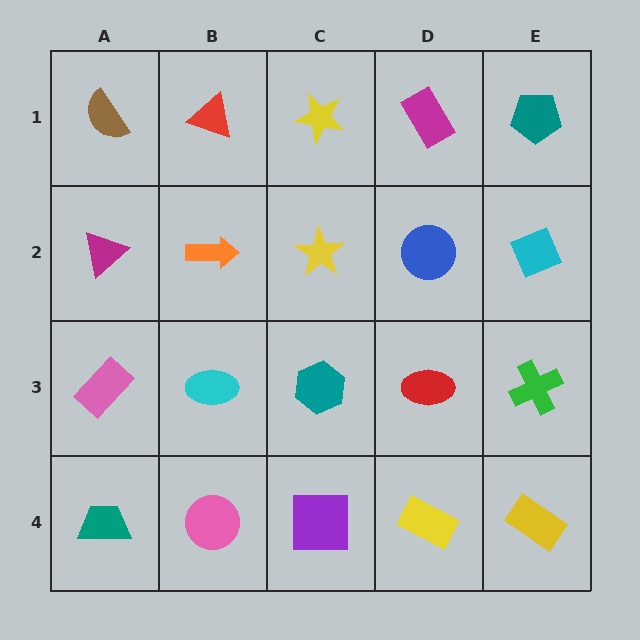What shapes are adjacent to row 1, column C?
A yellow star (row 2, column C), a red triangle (row 1, column B), a magenta rectangle (row 1, column D).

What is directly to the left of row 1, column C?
A red triangle.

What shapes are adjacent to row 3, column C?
A yellow star (row 2, column C), a purple square (row 4, column C), a cyan ellipse (row 3, column B), a red ellipse (row 3, column D).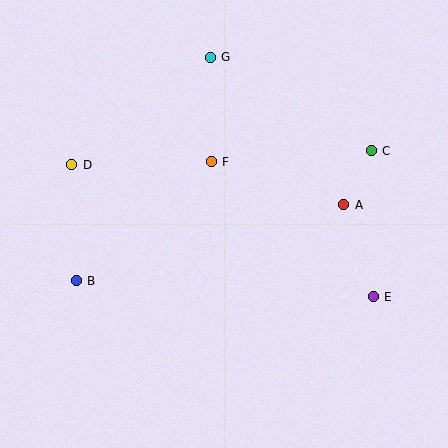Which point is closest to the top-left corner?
Point D is closest to the top-left corner.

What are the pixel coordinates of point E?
Point E is at (373, 297).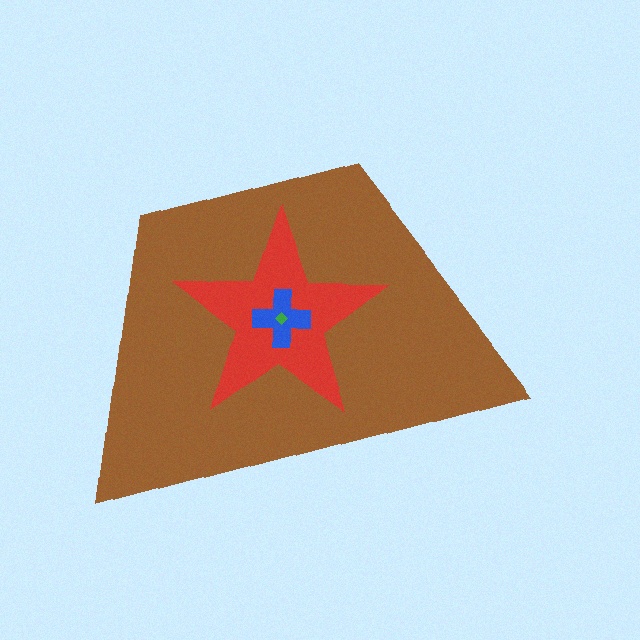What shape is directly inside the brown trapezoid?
The red star.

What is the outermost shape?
The brown trapezoid.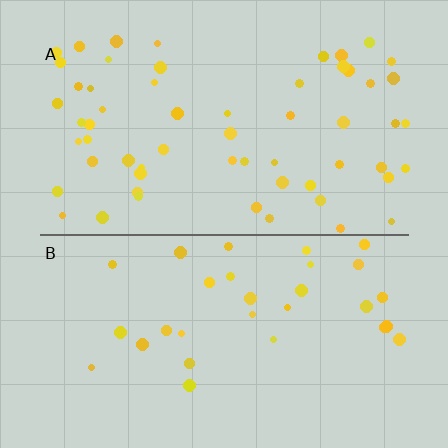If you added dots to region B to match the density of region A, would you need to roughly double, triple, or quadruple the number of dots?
Approximately double.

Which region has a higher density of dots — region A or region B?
A (the top).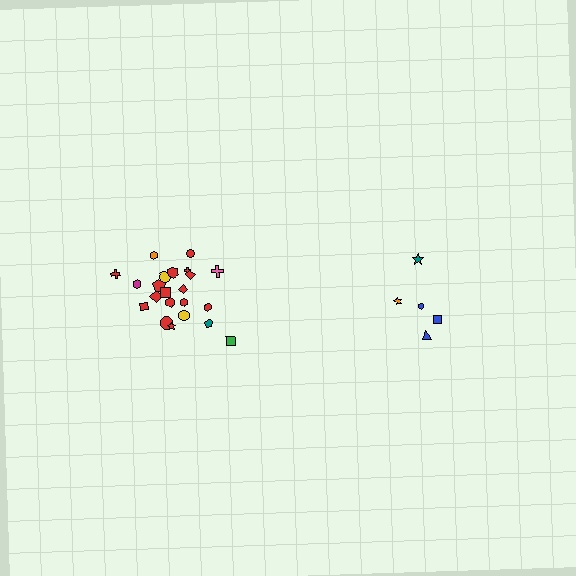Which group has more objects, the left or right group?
The left group.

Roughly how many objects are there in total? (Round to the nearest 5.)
Roughly 25 objects in total.